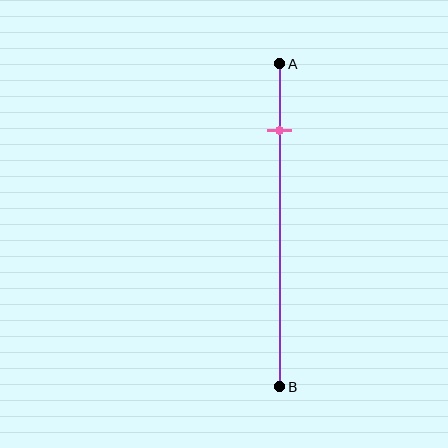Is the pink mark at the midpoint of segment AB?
No, the mark is at about 20% from A, not at the 50% midpoint.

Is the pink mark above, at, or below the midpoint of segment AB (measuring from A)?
The pink mark is above the midpoint of segment AB.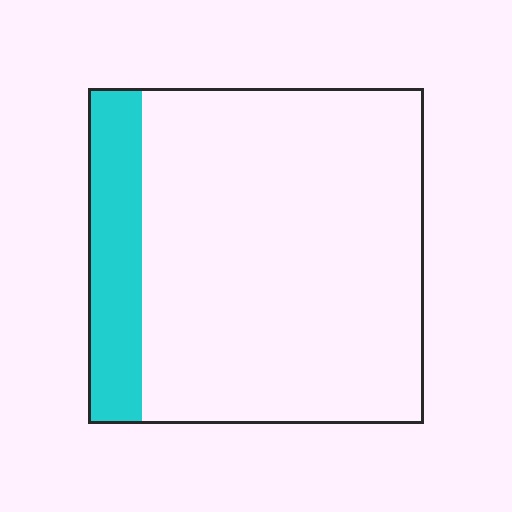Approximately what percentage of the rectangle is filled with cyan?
Approximately 15%.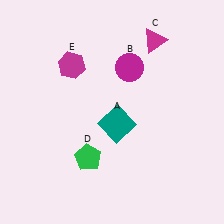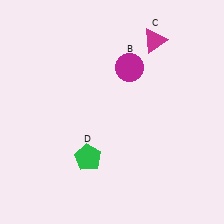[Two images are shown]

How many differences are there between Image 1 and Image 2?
There are 2 differences between the two images.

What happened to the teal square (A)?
The teal square (A) was removed in Image 2. It was in the bottom-right area of Image 1.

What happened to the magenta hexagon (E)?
The magenta hexagon (E) was removed in Image 2. It was in the top-left area of Image 1.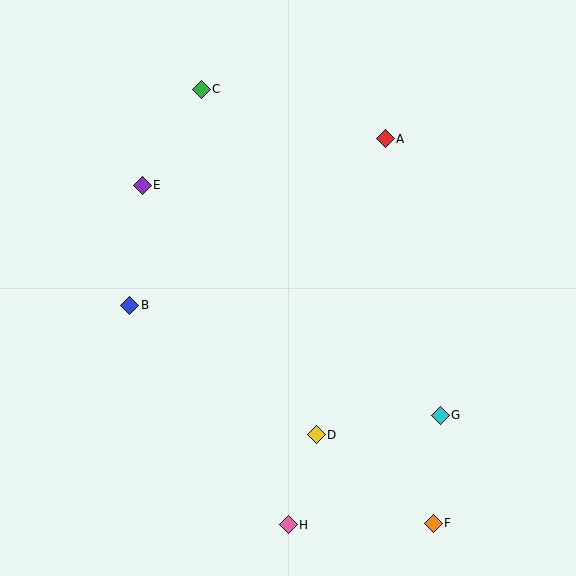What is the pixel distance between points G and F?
The distance between G and F is 108 pixels.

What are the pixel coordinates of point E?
Point E is at (142, 185).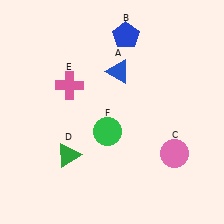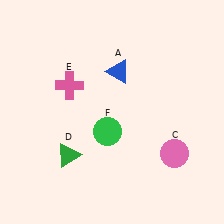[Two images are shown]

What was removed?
The blue pentagon (B) was removed in Image 2.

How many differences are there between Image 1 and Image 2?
There is 1 difference between the two images.